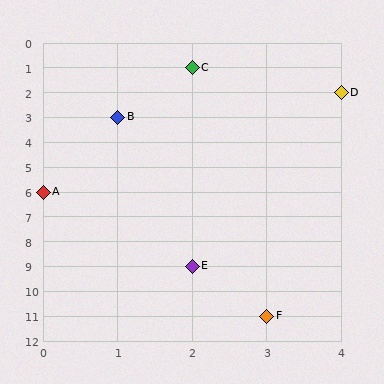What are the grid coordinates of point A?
Point A is at grid coordinates (0, 6).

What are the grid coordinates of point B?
Point B is at grid coordinates (1, 3).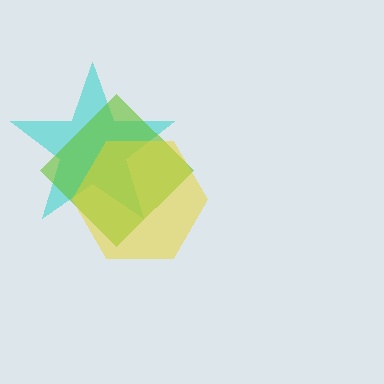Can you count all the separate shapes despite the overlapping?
Yes, there are 3 separate shapes.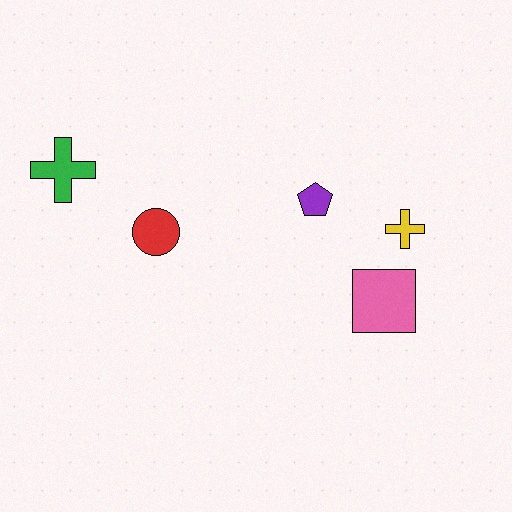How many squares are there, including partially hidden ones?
There is 1 square.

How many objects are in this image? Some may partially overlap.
There are 5 objects.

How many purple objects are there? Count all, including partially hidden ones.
There is 1 purple object.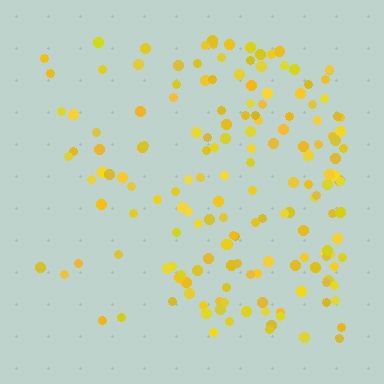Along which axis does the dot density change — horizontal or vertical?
Horizontal.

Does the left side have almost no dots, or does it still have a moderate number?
Still a moderate number, just noticeably fewer than the right.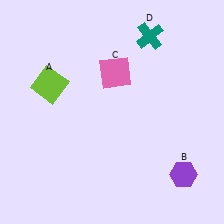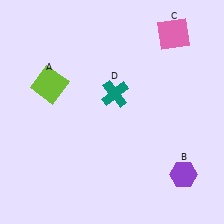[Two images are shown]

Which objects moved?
The objects that moved are: the pink square (C), the teal cross (D).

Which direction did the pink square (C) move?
The pink square (C) moved right.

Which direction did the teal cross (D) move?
The teal cross (D) moved down.